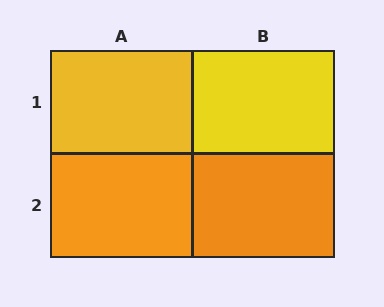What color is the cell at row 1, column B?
Yellow.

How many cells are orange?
2 cells are orange.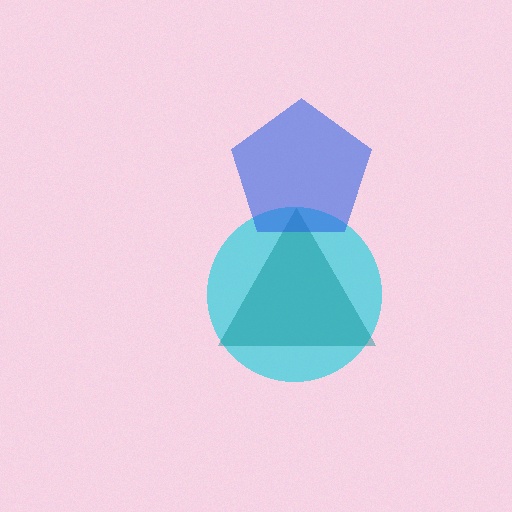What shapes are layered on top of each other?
The layered shapes are: a cyan circle, a teal triangle, a blue pentagon.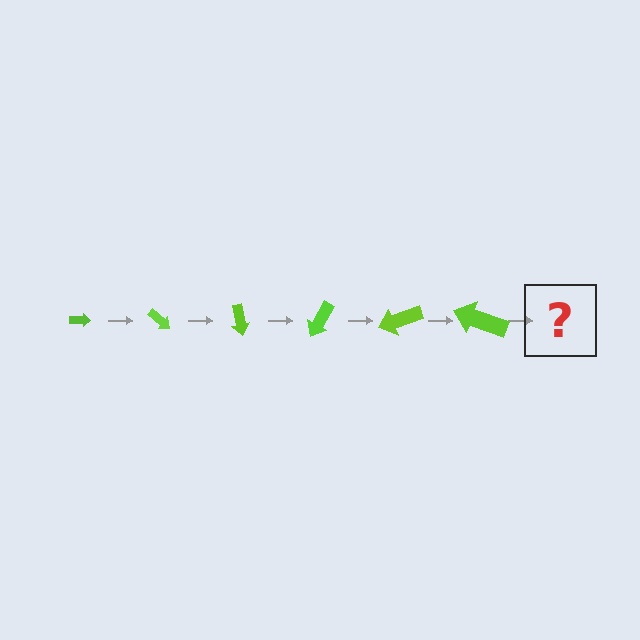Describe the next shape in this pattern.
It should be an arrow, larger than the previous one and rotated 240 degrees from the start.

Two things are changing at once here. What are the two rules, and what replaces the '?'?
The two rules are that the arrow grows larger each step and it rotates 40 degrees each step. The '?' should be an arrow, larger than the previous one and rotated 240 degrees from the start.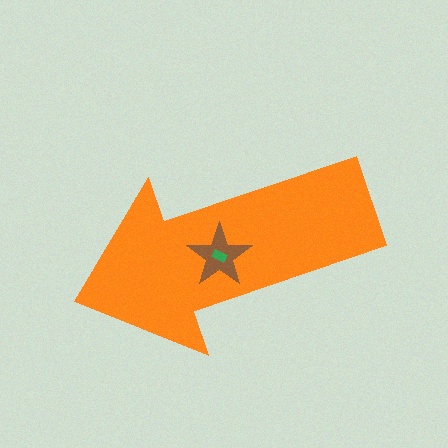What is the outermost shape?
The orange arrow.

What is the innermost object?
The green rectangle.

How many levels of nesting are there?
3.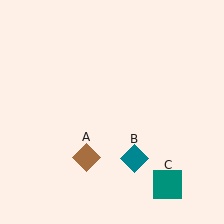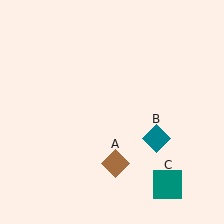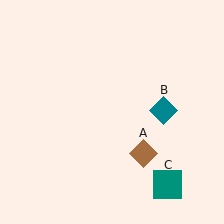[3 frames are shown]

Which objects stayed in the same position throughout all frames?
Teal square (object C) remained stationary.